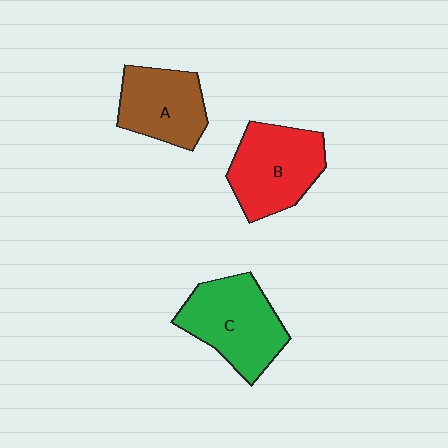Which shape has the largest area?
Shape C (green).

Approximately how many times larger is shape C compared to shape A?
Approximately 1.3 times.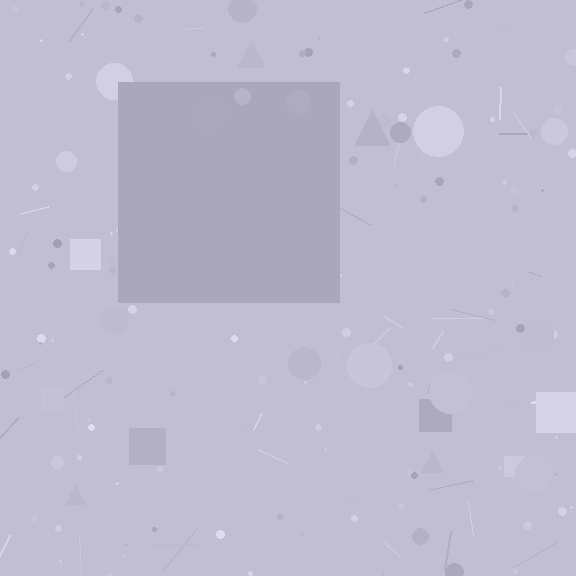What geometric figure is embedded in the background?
A square is embedded in the background.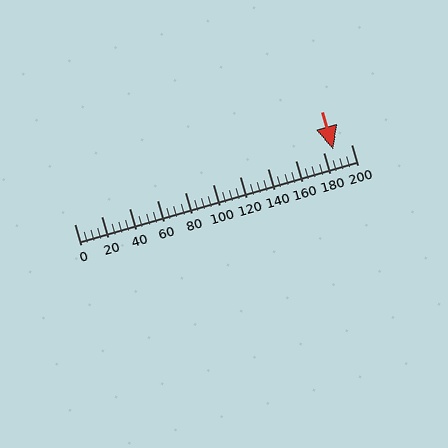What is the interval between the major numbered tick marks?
The major tick marks are spaced 20 units apart.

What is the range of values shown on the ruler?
The ruler shows values from 0 to 200.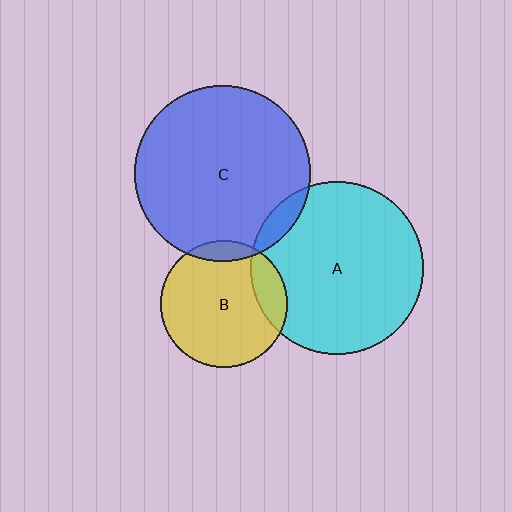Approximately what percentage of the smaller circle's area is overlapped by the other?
Approximately 15%.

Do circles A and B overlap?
Yes.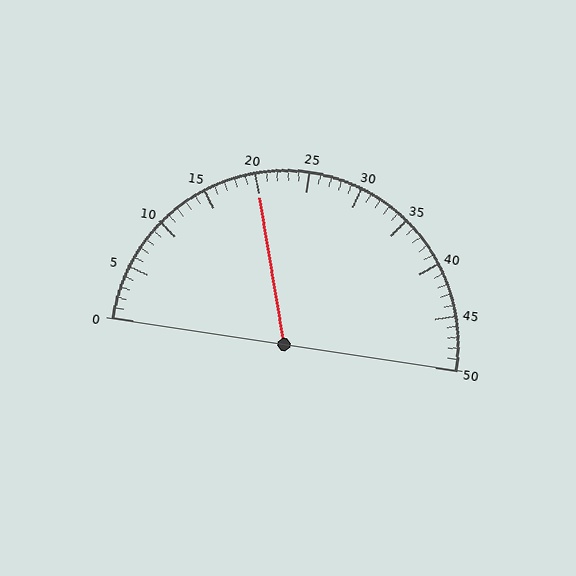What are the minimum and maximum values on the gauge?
The gauge ranges from 0 to 50.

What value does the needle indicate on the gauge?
The needle indicates approximately 20.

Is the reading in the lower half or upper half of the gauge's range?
The reading is in the lower half of the range (0 to 50).